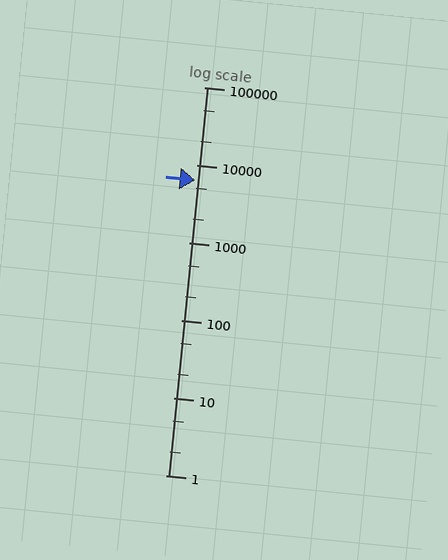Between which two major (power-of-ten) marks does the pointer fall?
The pointer is between 1000 and 10000.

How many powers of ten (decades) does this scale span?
The scale spans 5 decades, from 1 to 100000.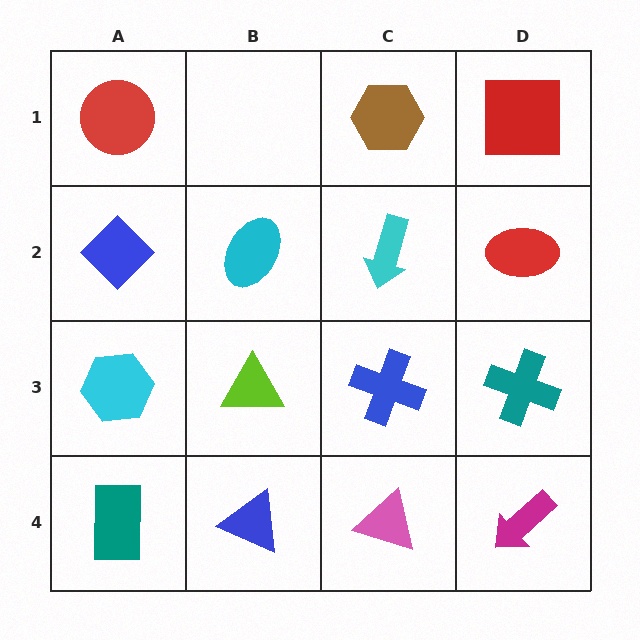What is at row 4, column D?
A magenta arrow.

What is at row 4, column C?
A pink triangle.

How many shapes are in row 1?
3 shapes.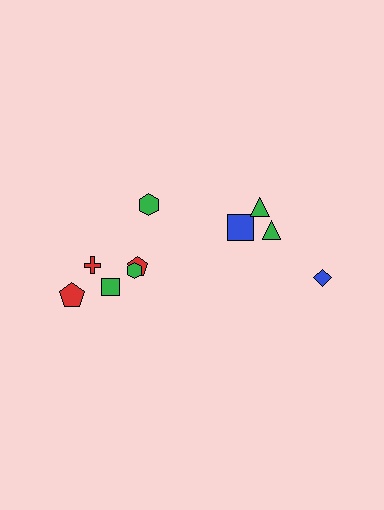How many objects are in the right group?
There are 4 objects.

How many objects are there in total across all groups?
There are 10 objects.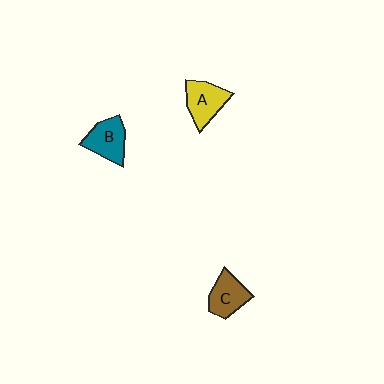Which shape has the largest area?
Shape A (yellow).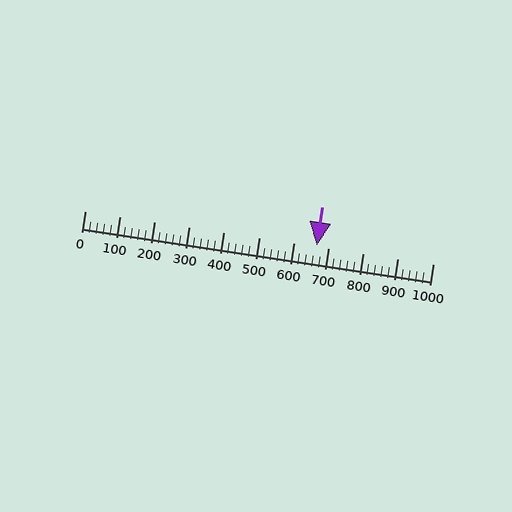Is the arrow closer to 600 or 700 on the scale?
The arrow is closer to 700.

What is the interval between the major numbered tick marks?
The major tick marks are spaced 100 units apart.